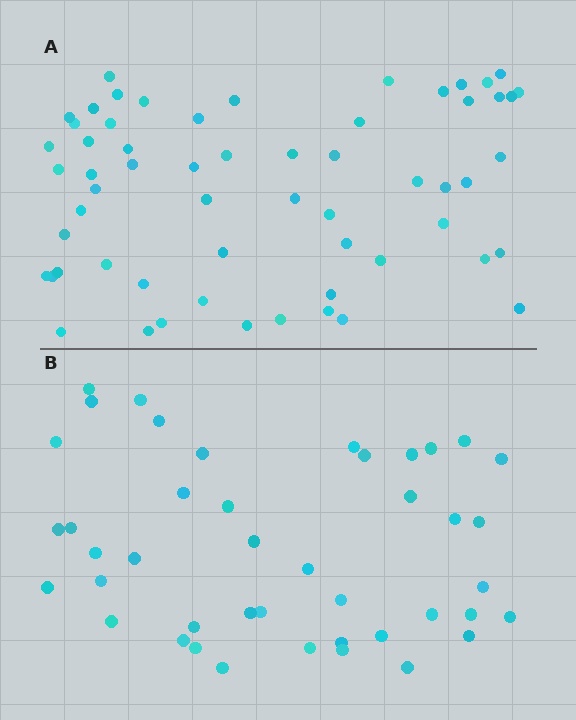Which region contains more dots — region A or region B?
Region A (the top region) has more dots.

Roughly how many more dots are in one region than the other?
Region A has approximately 15 more dots than region B.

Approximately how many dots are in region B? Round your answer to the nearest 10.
About 40 dots. (The exact count is 43, which rounds to 40.)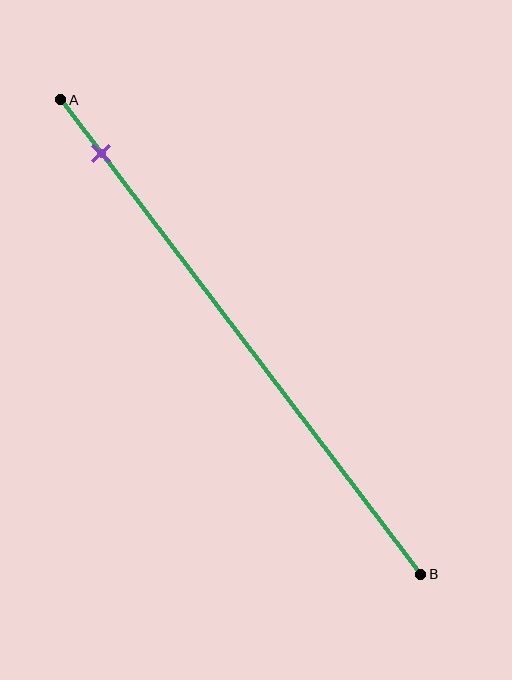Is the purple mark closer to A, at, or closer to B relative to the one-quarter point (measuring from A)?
The purple mark is closer to point A than the one-quarter point of segment AB.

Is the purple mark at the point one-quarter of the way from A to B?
No, the mark is at about 10% from A, not at the 25% one-quarter point.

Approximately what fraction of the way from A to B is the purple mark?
The purple mark is approximately 10% of the way from A to B.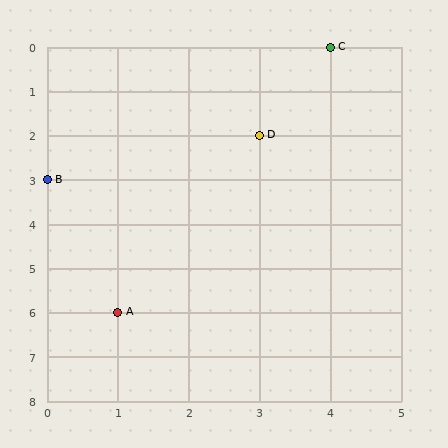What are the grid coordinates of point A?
Point A is at grid coordinates (1, 6).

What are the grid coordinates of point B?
Point B is at grid coordinates (0, 3).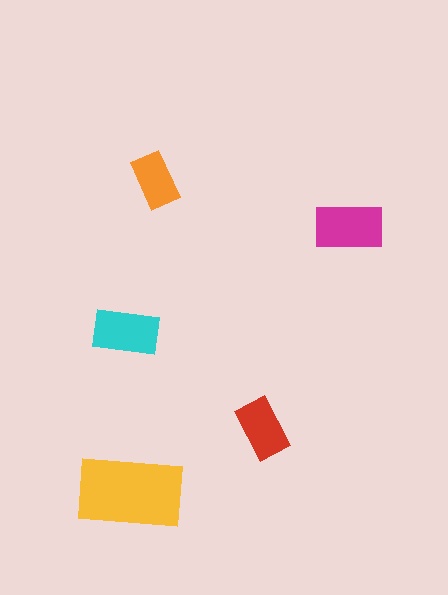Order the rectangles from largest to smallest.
the yellow one, the magenta one, the cyan one, the red one, the orange one.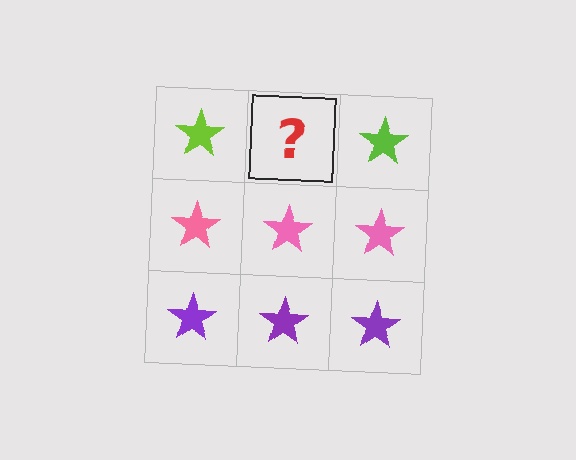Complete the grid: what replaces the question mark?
The question mark should be replaced with a lime star.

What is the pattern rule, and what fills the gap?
The rule is that each row has a consistent color. The gap should be filled with a lime star.